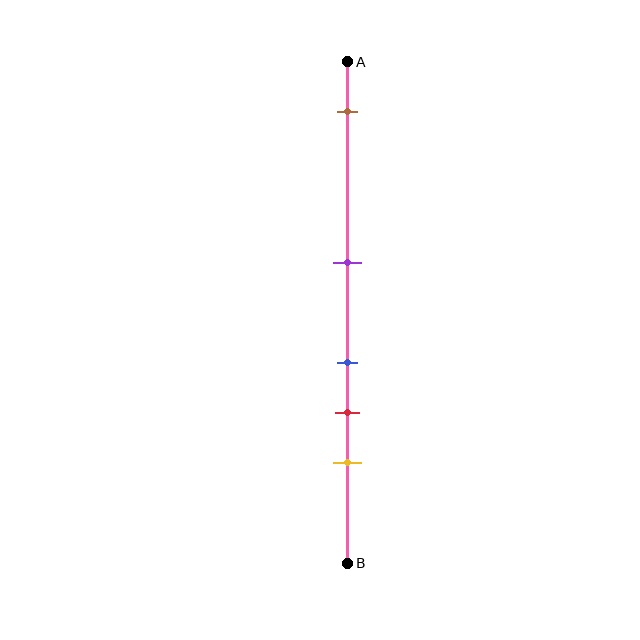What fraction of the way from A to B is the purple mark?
The purple mark is approximately 40% (0.4) of the way from A to B.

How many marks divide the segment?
There are 5 marks dividing the segment.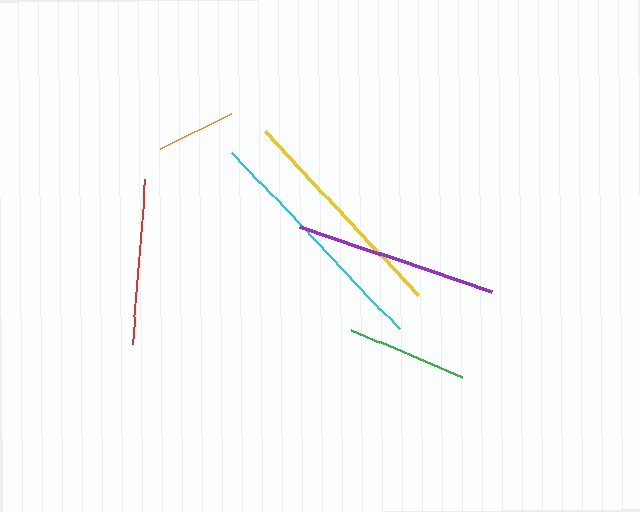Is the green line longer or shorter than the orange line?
The green line is longer than the orange line.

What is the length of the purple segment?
The purple segment is approximately 202 pixels long.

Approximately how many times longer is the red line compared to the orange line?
The red line is approximately 2.1 times the length of the orange line.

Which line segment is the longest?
The cyan line is the longest at approximately 244 pixels.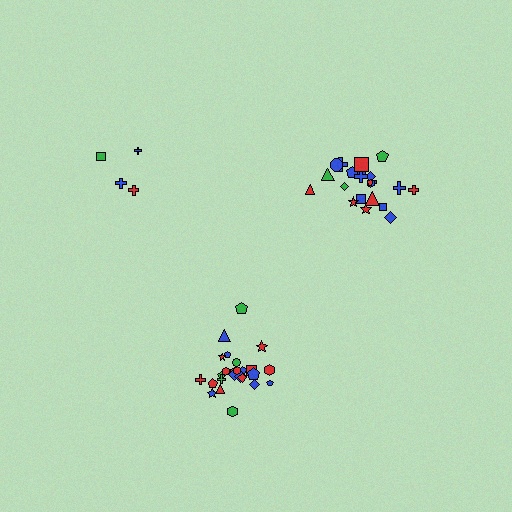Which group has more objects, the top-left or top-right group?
The top-right group.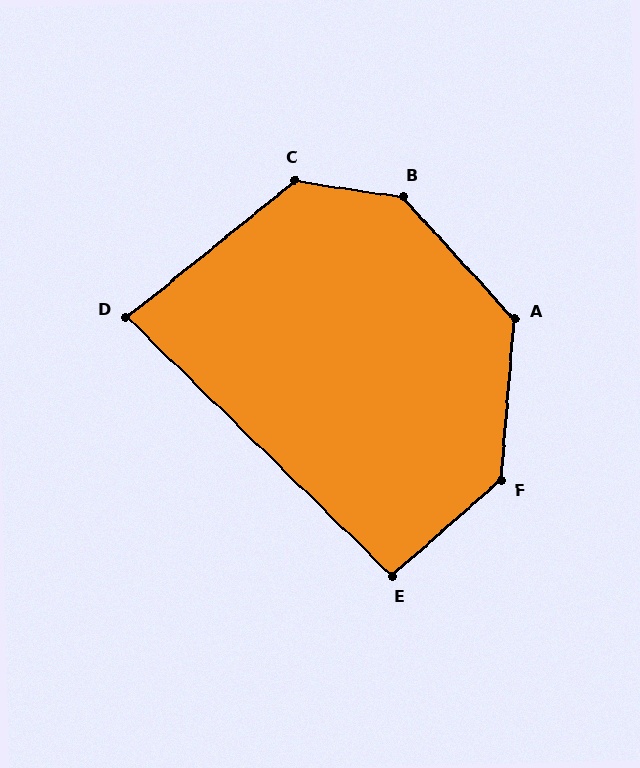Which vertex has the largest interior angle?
B, at approximately 141 degrees.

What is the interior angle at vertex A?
Approximately 133 degrees (obtuse).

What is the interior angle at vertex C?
Approximately 132 degrees (obtuse).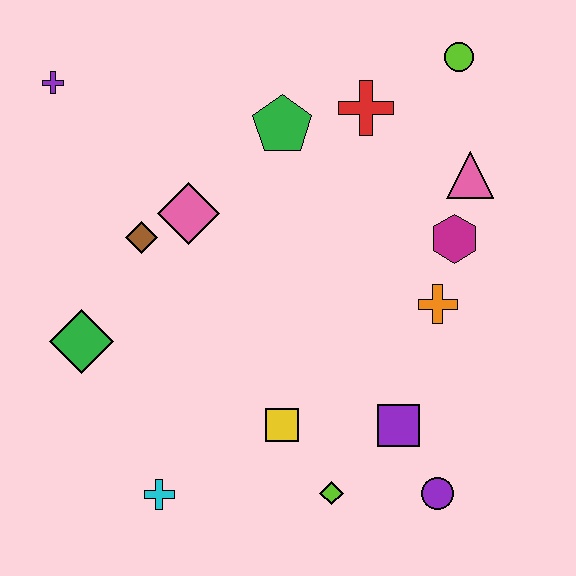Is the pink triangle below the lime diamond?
No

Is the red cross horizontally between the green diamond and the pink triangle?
Yes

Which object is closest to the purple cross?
The brown diamond is closest to the purple cross.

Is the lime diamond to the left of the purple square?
Yes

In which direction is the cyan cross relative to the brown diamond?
The cyan cross is below the brown diamond.